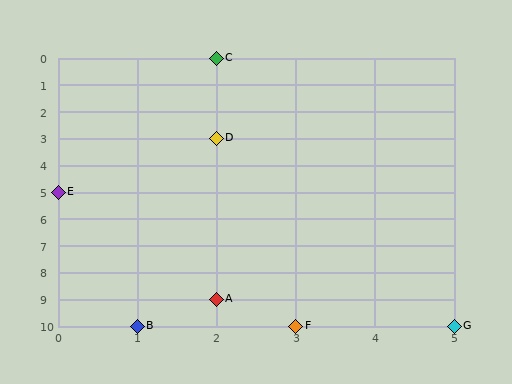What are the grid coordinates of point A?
Point A is at grid coordinates (2, 9).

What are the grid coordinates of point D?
Point D is at grid coordinates (2, 3).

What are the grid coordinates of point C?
Point C is at grid coordinates (2, 0).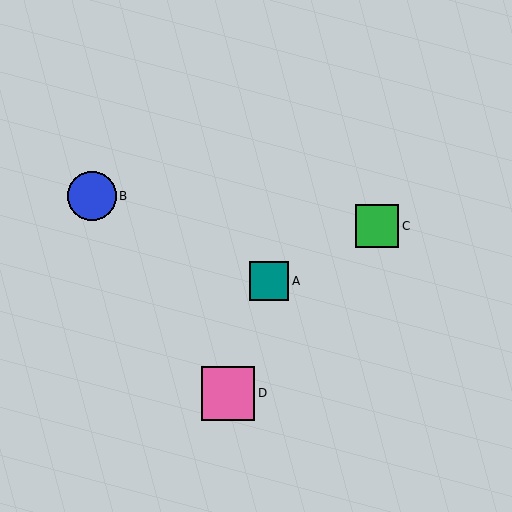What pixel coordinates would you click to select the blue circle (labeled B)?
Click at (92, 196) to select the blue circle B.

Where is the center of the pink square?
The center of the pink square is at (228, 393).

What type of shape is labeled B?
Shape B is a blue circle.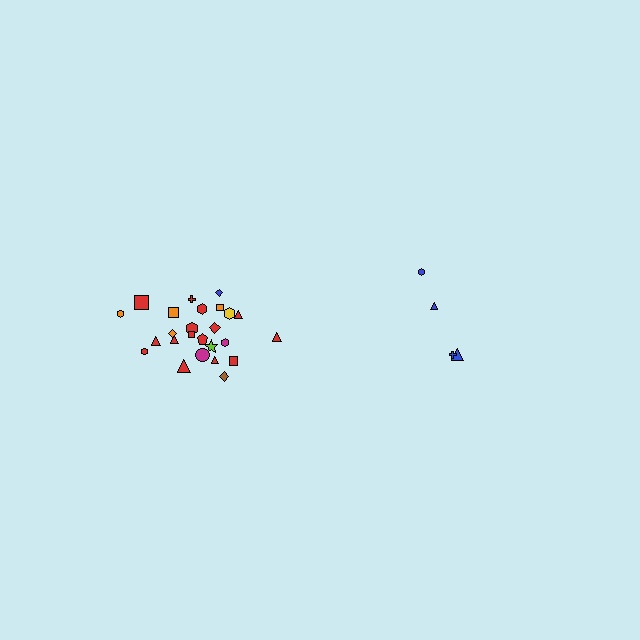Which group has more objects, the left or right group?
The left group.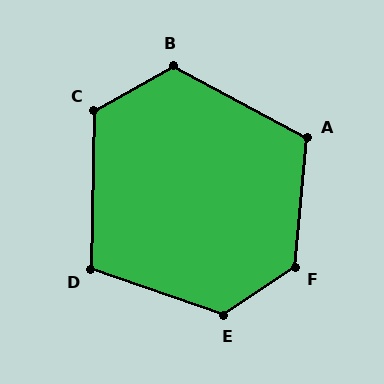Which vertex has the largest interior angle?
F, at approximately 129 degrees.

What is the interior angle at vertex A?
Approximately 113 degrees (obtuse).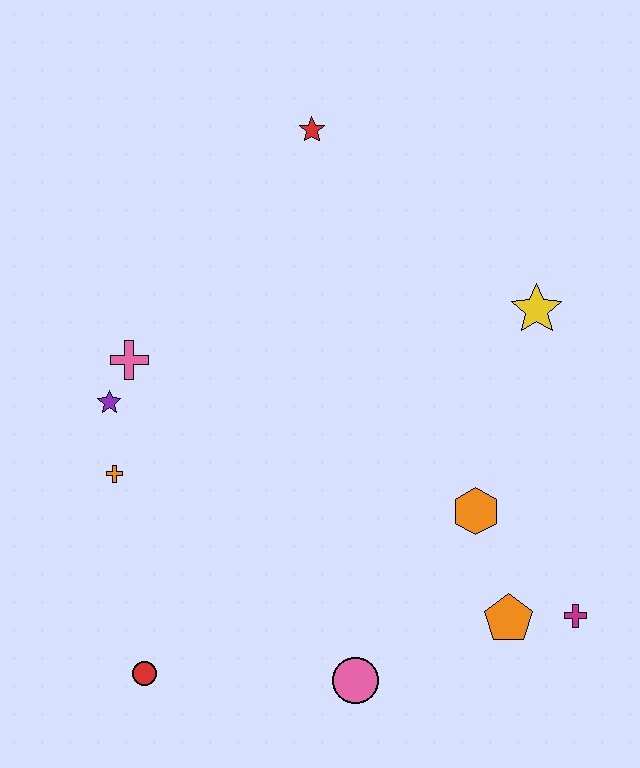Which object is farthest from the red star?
The red circle is farthest from the red star.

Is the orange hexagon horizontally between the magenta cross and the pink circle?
Yes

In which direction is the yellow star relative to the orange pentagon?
The yellow star is above the orange pentagon.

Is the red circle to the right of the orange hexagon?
No